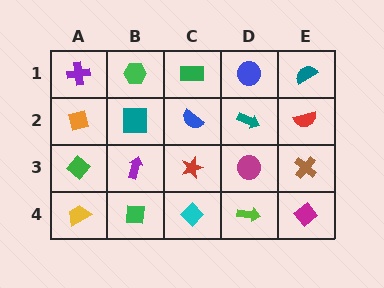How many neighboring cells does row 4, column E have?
2.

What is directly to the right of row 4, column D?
A magenta diamond.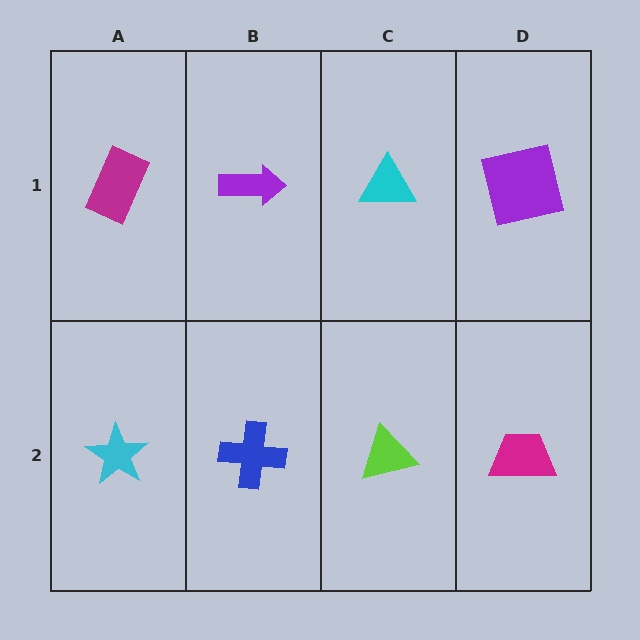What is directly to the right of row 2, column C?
A magenta trapezoid.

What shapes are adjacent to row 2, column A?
A magenta rectangle (row 1, column A), a blue cross (row 2, column B).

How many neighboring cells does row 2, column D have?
2.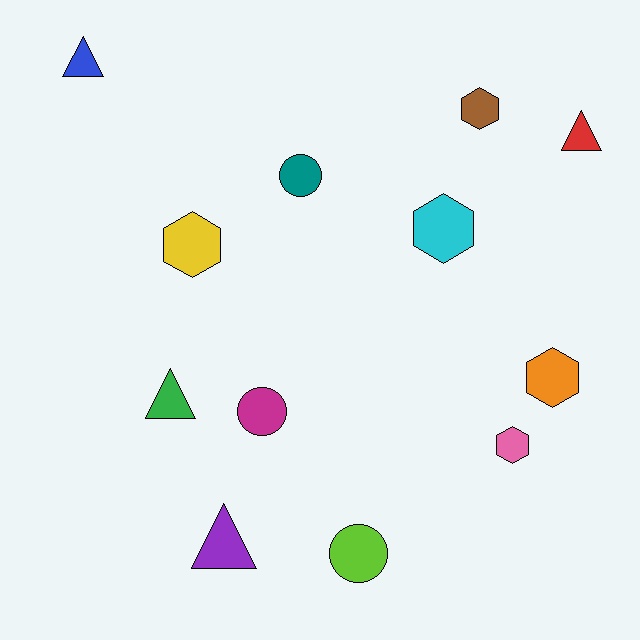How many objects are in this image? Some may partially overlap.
There are 12 objects.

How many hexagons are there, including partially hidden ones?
There are 5 hexagons.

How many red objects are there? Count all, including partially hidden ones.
There is 1 red object.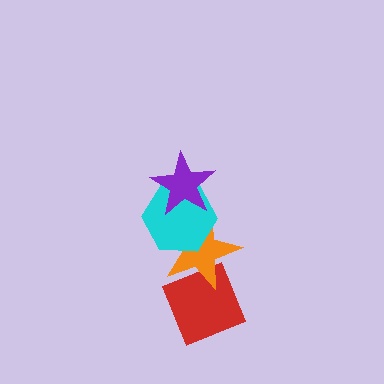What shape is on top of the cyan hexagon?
The purple star is on top of the cyan hexagon.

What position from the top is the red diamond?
The red diamond is 4th from the top.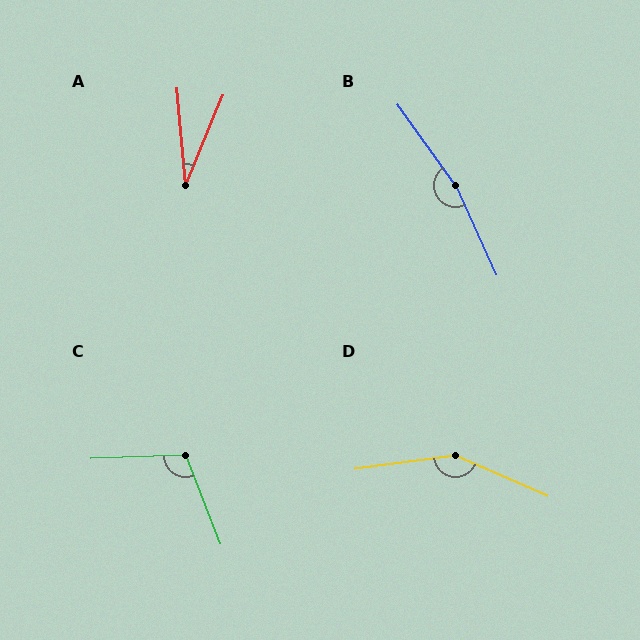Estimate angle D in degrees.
Approximately 149 degrees.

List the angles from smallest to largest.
A (28°), C (109°), D (149°), B (169°).